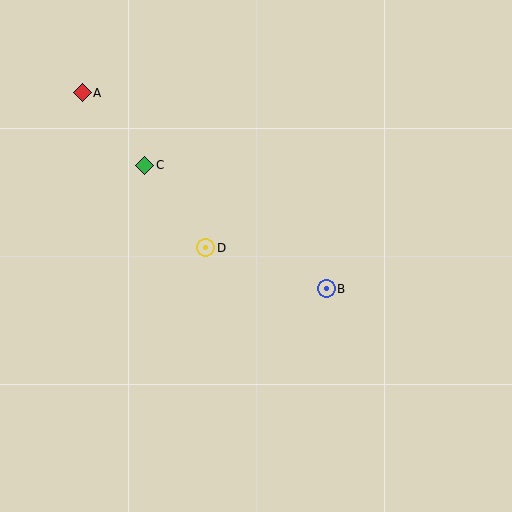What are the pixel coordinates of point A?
Point A is at (82, 93).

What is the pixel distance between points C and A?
The distance between C and A is 96 pixels.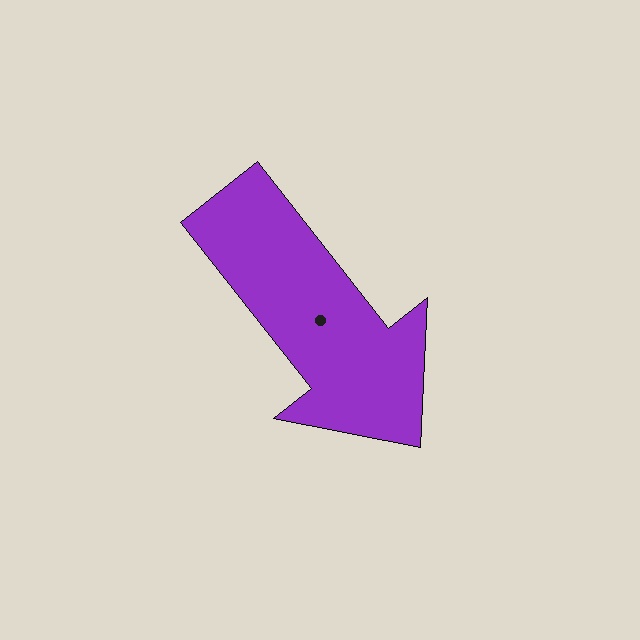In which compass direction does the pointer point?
Southeast.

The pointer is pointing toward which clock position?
Roughly 5 o'clock.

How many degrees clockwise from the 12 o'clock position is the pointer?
Approximately 142 degrees.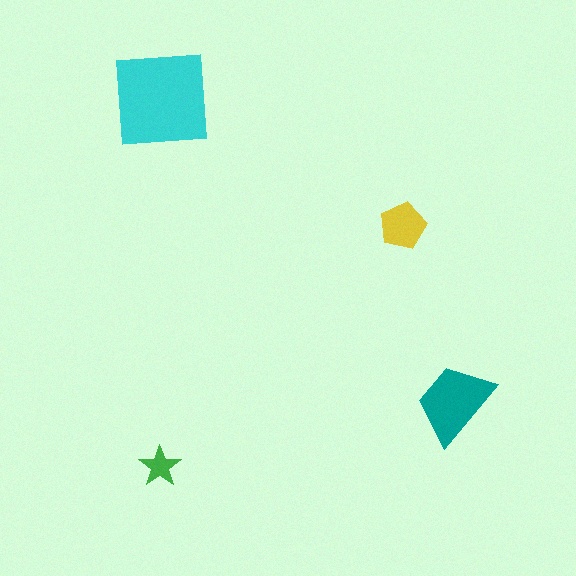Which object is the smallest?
The green star.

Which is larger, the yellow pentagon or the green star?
The yellow pentagon.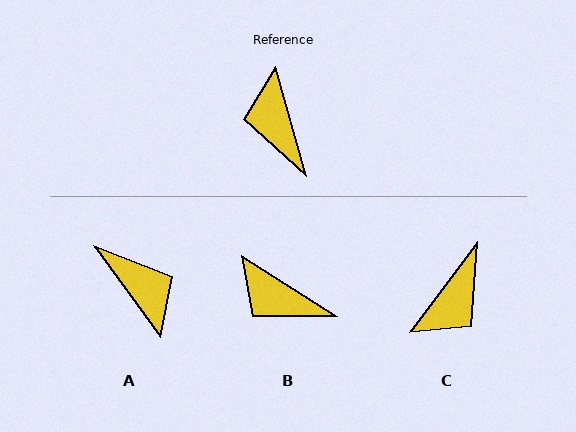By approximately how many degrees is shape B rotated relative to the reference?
Approximately 42 degrees counter-clockwise.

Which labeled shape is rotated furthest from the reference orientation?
A, about 159 degrees away.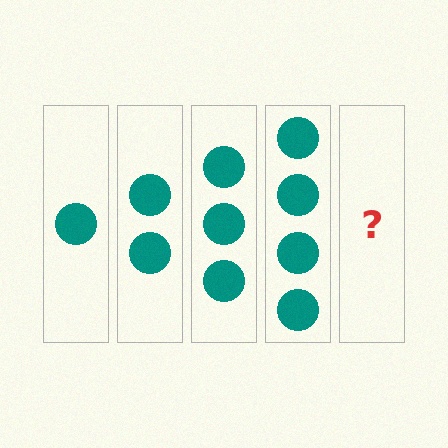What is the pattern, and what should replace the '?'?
The pattern is that each step adds one more circle. The '?' should be 5 circles.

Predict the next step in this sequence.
The next step is 5 circles.